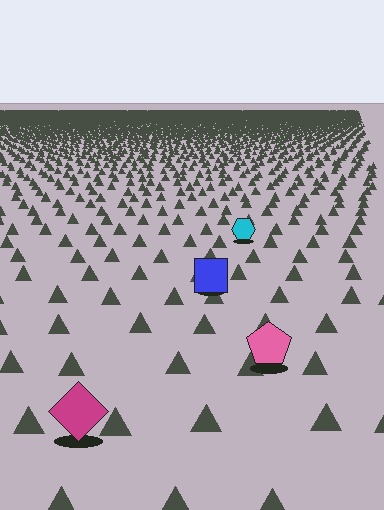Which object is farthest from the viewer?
The cyan hexagon is farthest from the viewer. It appears smaller and the ground texture around it is denser.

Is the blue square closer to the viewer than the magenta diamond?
No. The magenta diamond is closer — you can tell from the texture gradient: the ground texture is coarser near it.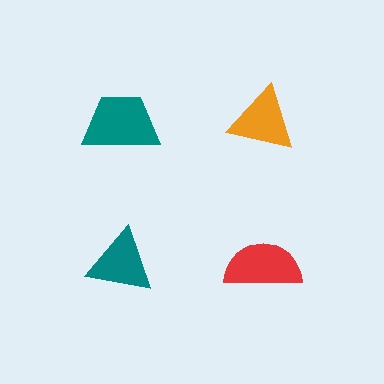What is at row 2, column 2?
A red semicircle.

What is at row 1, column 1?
A teal trapezoid.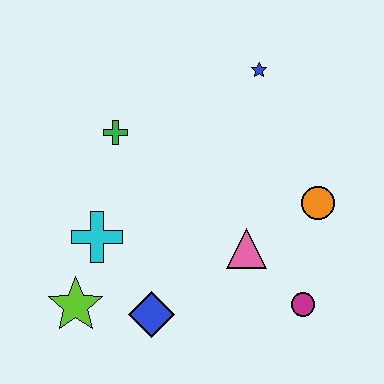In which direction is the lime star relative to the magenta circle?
The lime star is to the left of the magenta circle.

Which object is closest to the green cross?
The cyan cross is closest to the green cross.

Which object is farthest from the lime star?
The blue star is farthest from the lime star.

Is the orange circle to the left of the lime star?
No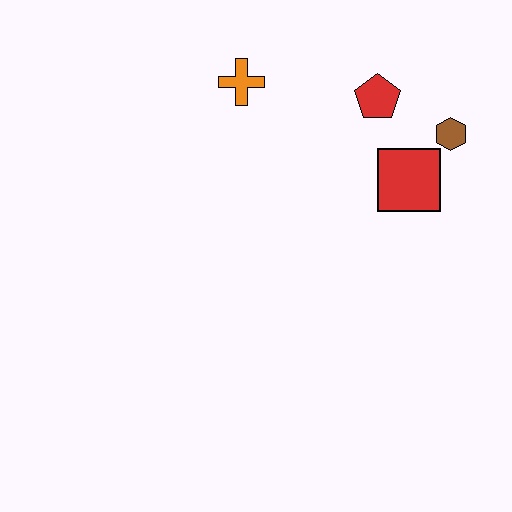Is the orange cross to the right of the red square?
No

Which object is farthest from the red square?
The orange cross is farthest from the red square.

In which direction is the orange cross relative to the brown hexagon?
The orange cross is to the left of the brown hexagon.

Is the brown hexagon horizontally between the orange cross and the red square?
No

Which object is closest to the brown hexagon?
The red square is closest to the brown hexagon.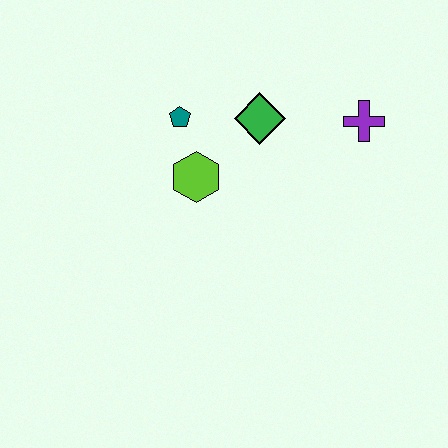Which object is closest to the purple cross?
The green diamond is closest to the purple cross.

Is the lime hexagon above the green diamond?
No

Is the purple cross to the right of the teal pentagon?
Yes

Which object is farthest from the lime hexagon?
The purple cross is farthest from the lime hexagon.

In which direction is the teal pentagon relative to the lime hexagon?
The teal pentagon is above the lime hexagon.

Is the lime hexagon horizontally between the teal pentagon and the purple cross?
Yes